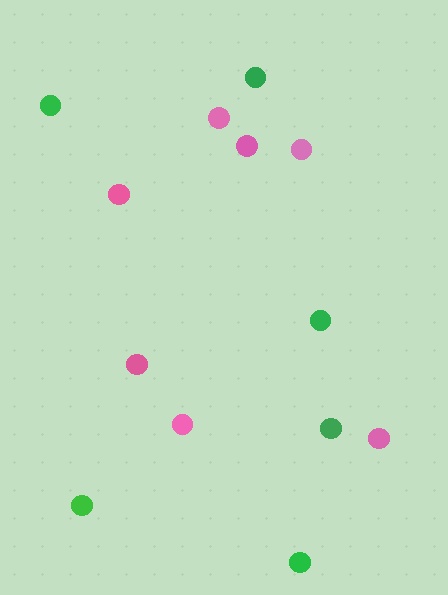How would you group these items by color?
There are 2 groups: one group of green circles (6) and one group of pink circles (7).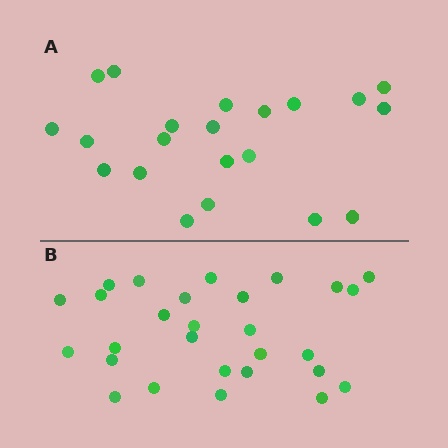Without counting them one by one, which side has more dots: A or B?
Region B (the bottom region) has more dots.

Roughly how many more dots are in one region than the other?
Region B has roughly 8 or so more dots than region A.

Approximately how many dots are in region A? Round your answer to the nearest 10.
About 20 dots. (The exact count is 21, which rounds to 20.)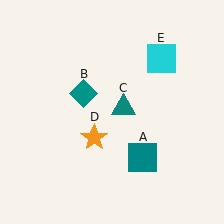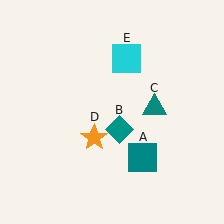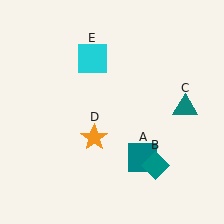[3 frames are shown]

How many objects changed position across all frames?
3 objects changed position: teal diamond (object B), teal triangle (object C), cyan square (object E).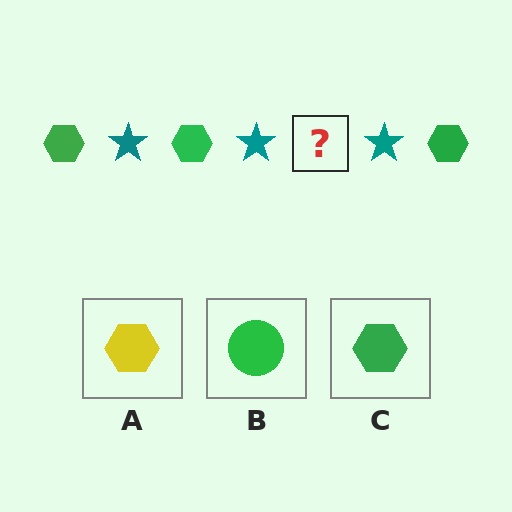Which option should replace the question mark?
Option C.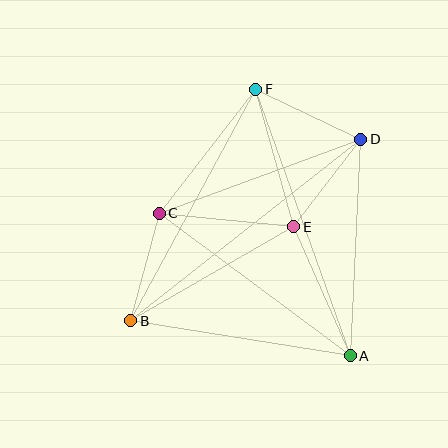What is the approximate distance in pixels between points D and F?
The distance between D and F is approximately 117 pixels.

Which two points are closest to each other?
Points D and E are closest to each other.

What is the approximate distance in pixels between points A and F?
The distance between A and F is approximately 283 pixels.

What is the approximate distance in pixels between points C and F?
The distance between C and F is approximately 157 pixels.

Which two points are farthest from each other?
Points B and D are farthest from each other.